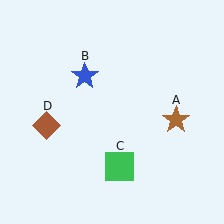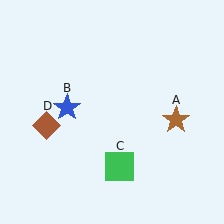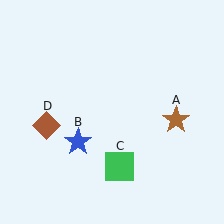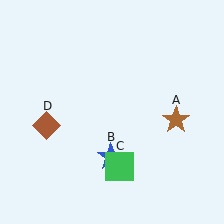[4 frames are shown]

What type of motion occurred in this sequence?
The blue star (object B) rotated counterclockwise around the center of the scene.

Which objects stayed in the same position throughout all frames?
Brown star (object A) and green square (object C) and brown diamond (object D) remained stationary.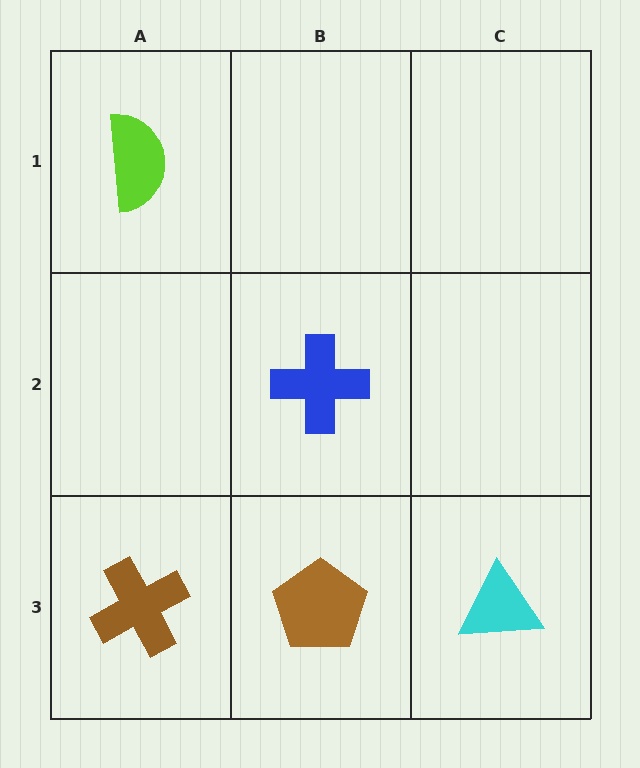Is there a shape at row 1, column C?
No, that cell is empty.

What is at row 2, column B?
A blue cross.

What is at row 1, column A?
A lime semicircle.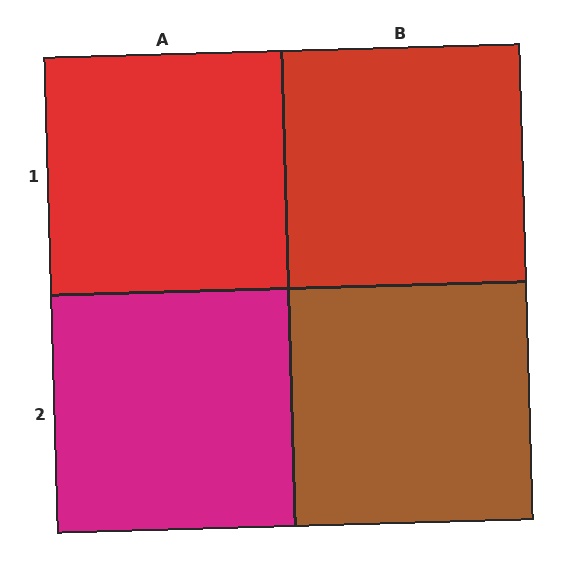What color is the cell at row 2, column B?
Brown.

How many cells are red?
2 cells are red.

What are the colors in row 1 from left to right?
Red, red.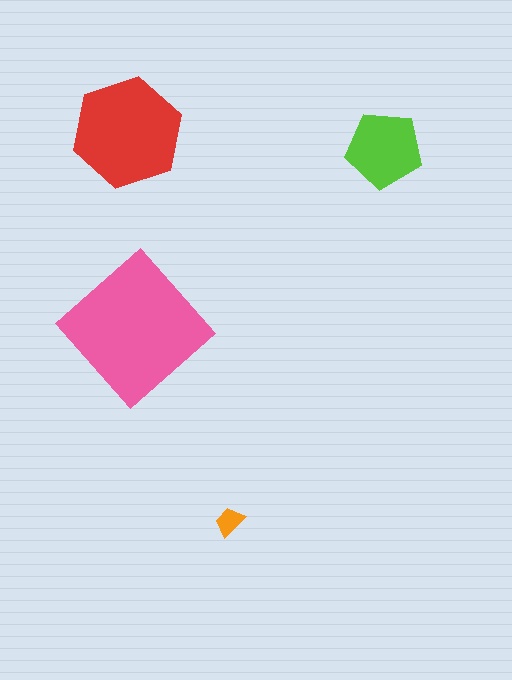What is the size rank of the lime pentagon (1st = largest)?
3rd.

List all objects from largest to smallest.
The pink diamond, the red hexagon, the lime pentagon, the orange trapezoid.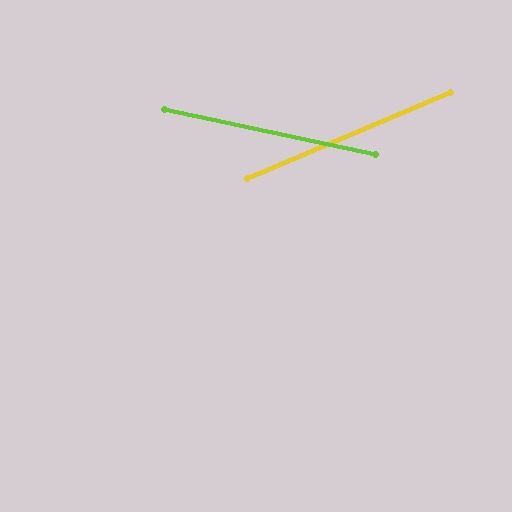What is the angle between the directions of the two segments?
Approximately 35 degrees.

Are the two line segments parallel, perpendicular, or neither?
Neither parallel nor perpendicular — they differ by about 35°.